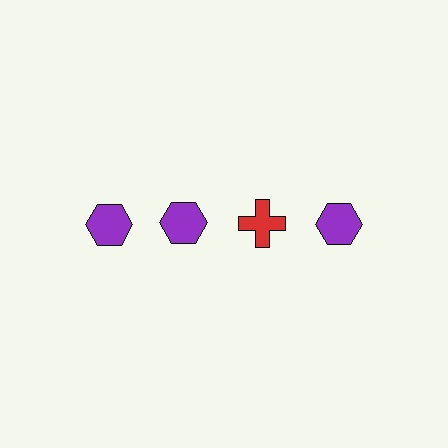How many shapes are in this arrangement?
There are 4 shapes arranged in a grid pattern.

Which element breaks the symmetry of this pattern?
The red cross in the top row, center column breaks the symmetry. All other shapes are purple hexagons.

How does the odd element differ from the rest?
It differs in both color (red instead of purple) and shape (cross instead of hexagon).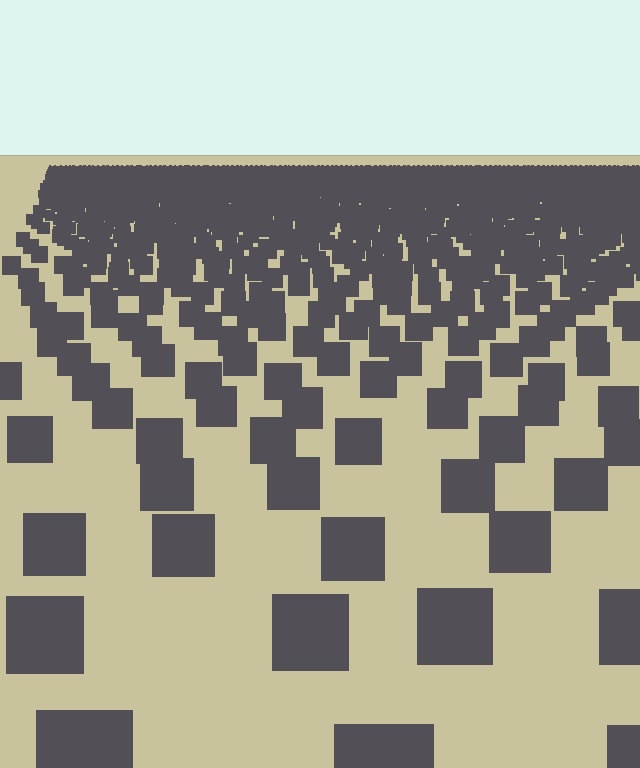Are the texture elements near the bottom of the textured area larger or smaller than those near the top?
Larger. Near the bottom, elements are closer to the viewer and appear at a bigger on-screen size.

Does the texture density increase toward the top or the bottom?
Density increases toward the top.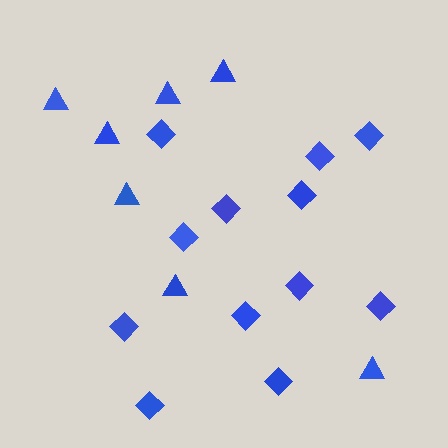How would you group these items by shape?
There are 2 groups: one group of triangles (7) and one group of diamonds (12).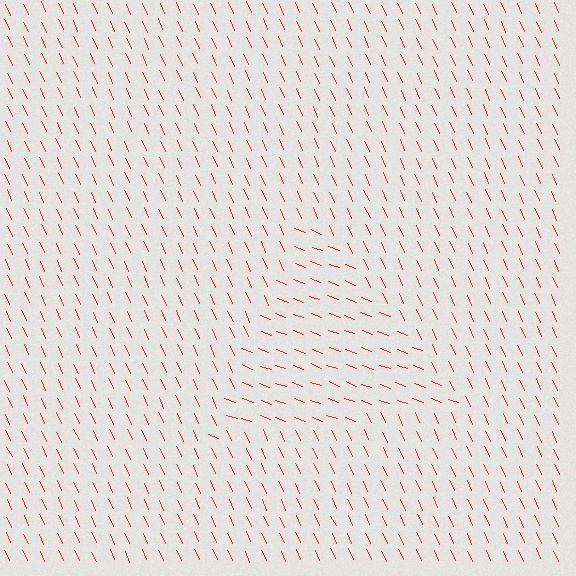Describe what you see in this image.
The image is filled with small red line segments. A triangle region in the image has lines oriented differently from the surrounding lines, creating a visible texture boundary.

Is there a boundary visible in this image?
Yes, there is a texture boundary formed by a change in line orientation.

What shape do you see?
I see a triangle.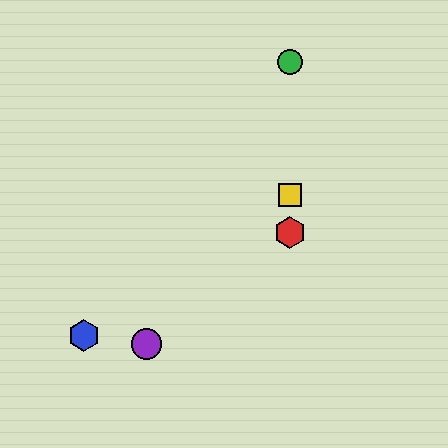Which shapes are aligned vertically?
The red hexagon, the green circle, the yellow square are aligned vertically.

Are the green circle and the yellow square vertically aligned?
Yes, both are at x≈290.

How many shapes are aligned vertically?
3 shapes (the red hexagon, the green circle, the yellow square) are aligned vertically.